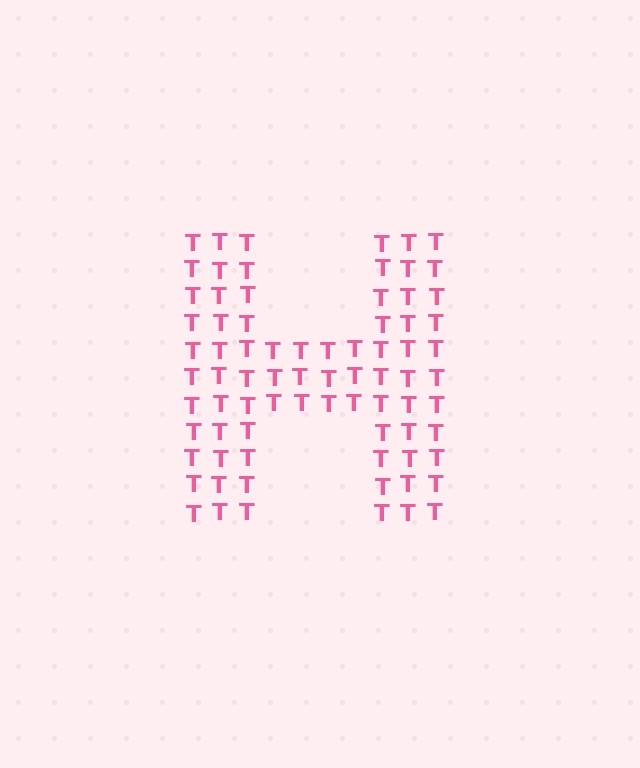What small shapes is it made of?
It is made of small letter T's.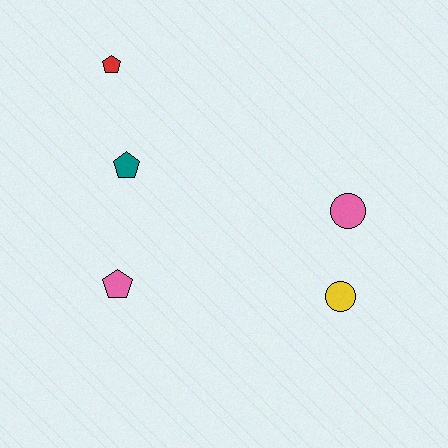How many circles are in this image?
There are 2 circles.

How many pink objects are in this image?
There are 2 pink objects.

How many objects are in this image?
There are 5 objects.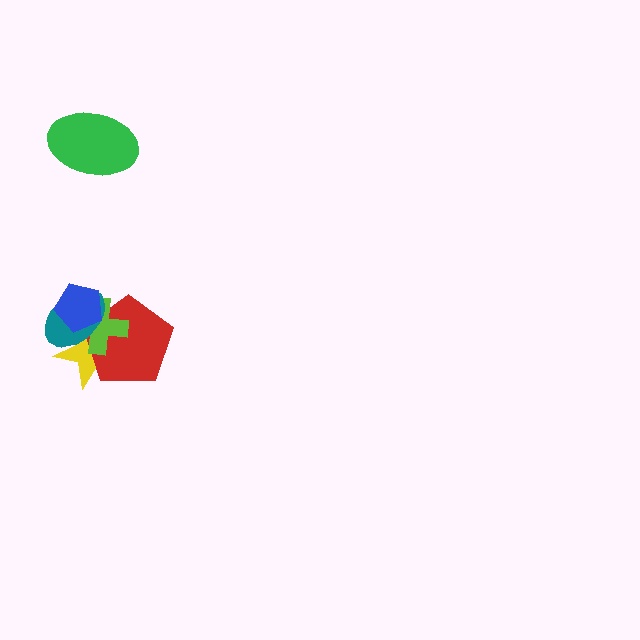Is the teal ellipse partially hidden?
Yes, it is partially covered by another shape.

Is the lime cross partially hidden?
Yes, it is partially covered by another shape.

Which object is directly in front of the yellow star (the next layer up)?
The red pentagon is directly in front of the yellow star.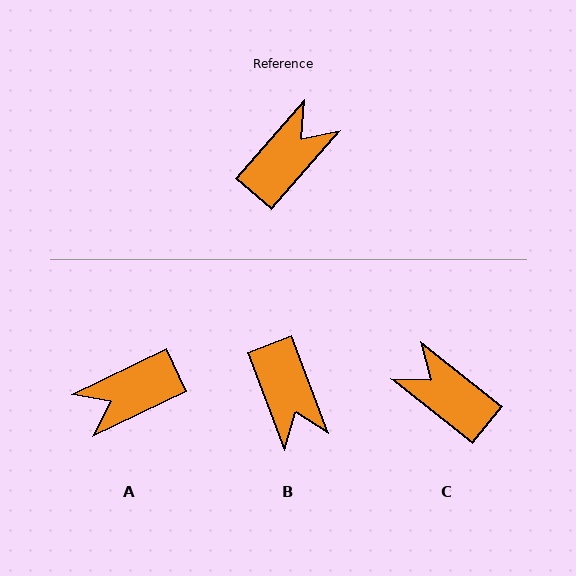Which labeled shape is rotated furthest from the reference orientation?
A, about 157 degrees away.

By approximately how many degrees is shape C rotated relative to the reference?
Approximately 92 degrees counter-clockwise.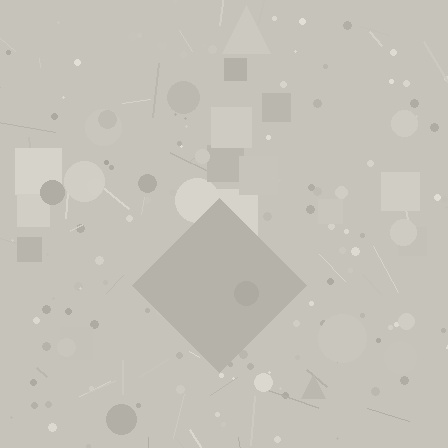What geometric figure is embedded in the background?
A diamond is embedded in the background.